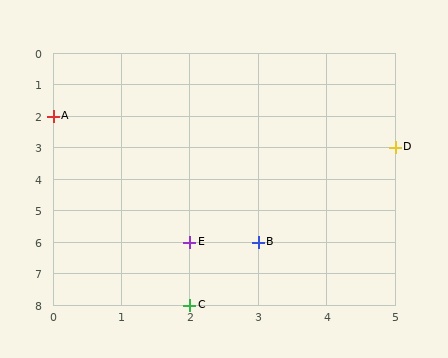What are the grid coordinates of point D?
Point D is at grid coordinates (5, 3).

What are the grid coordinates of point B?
Point B is at grid coordinates (3, 6).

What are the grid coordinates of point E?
Point E is at grid coordinates (2, 6).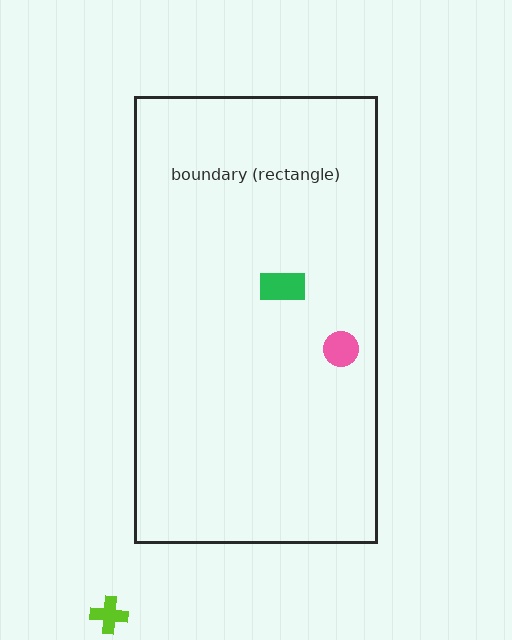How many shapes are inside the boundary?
2 inside, 1 outside.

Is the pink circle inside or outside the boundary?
Inside.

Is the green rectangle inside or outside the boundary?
Inside.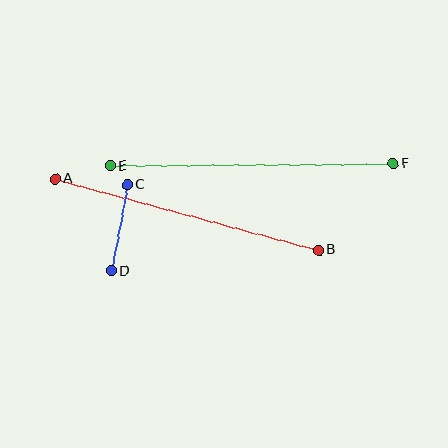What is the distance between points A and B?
The distance is approximately 273 pixels.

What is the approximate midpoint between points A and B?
The midpoint is at approximately (187, 214) pixels.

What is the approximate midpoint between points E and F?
The midpoint is at approximately (252, 165) pixels.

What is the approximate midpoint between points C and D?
The midpoint is at approximately (119, 228) pixels.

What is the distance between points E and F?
The distance is approximately 282 pixels.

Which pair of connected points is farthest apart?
Points E and F are farthest apart.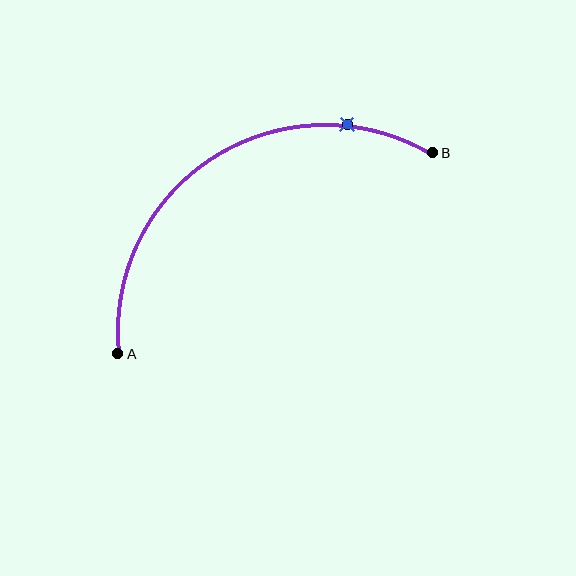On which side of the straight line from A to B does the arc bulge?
The arc bulges above the straight line connecting A and B.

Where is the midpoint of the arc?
The arc midpoint is the point on the curve farthest from the straight line joining A and B. It sits above that line.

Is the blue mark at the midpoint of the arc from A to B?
No. The blue mark lies on the arc but is closer to endpoint B. The arc midpoint would be at the point on the curve equidistant along the arc from both A and B.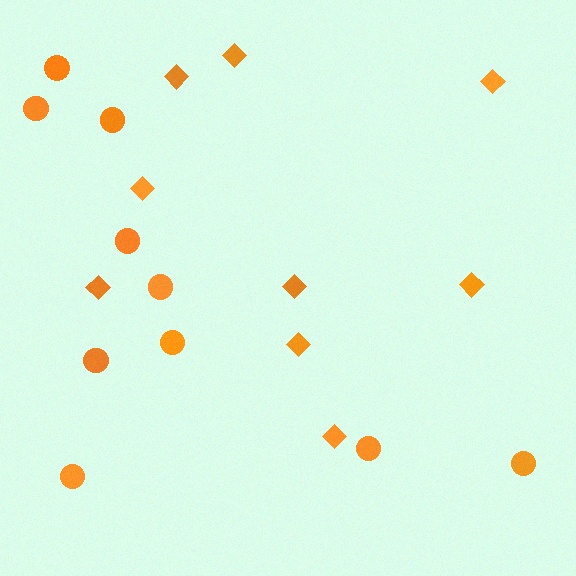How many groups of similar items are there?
There are 2 groups: one group of diamonds (9) and one group of circles (10).